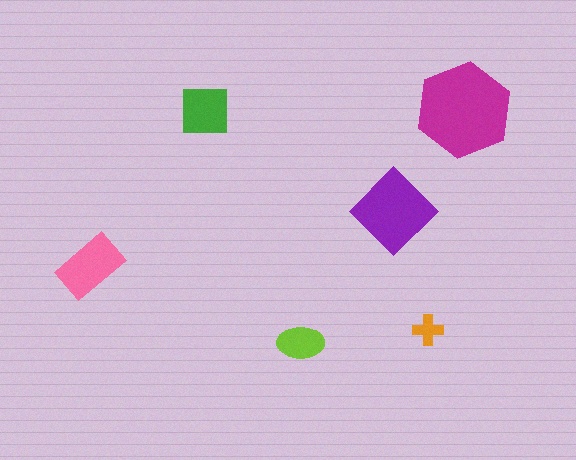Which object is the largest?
The magenta hexagon.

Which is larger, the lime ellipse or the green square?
The green square.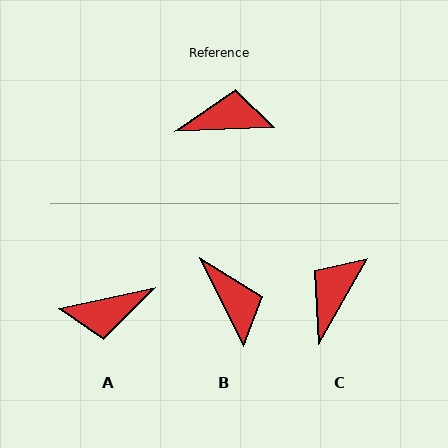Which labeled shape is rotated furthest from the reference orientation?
A, about 170 degrees away.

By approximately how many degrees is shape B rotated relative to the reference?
Approximately 66 degrees clockwise.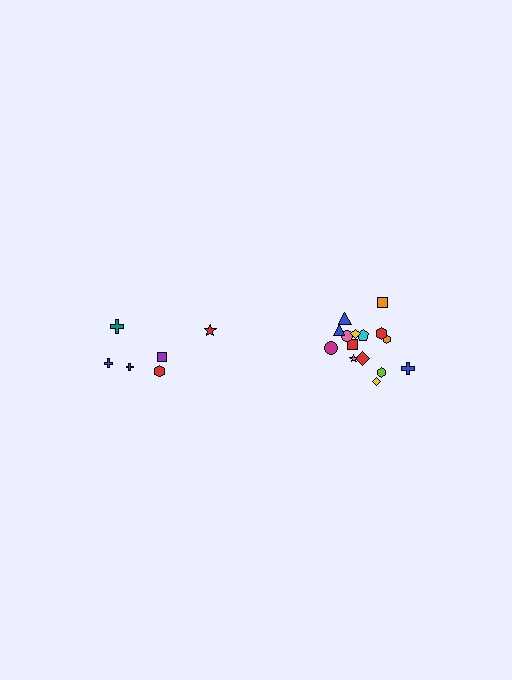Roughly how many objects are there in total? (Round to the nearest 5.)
Roughly 20 objects in total.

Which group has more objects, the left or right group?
The right group.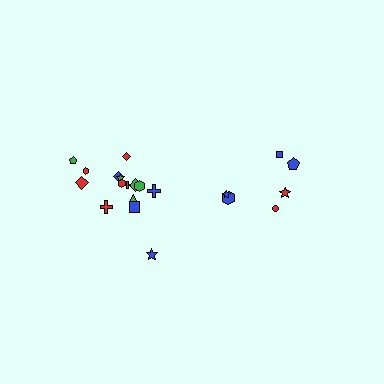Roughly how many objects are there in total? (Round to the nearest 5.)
Roughly 20 objects in total.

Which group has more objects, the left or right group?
The left group.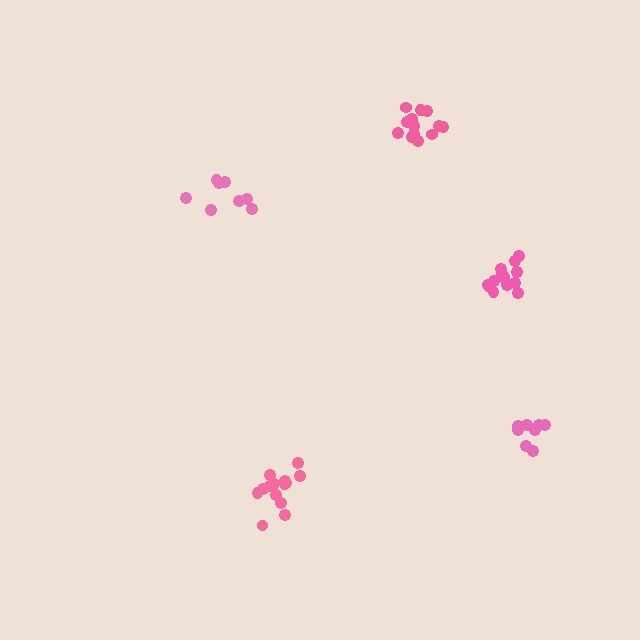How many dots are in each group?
Group 1: 14 dots, Group 2: 8 dots, Group 3: 14 dots, Group 4: 13 dots, Group 5: 8 dots (57 total).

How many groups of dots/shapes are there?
There are 5 groups.